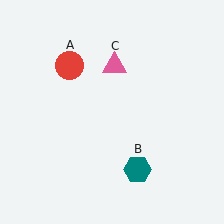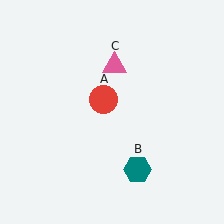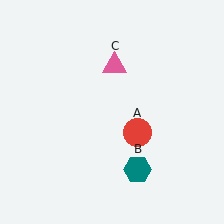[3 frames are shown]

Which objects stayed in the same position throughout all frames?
Teal hexagon (object B) and pink triangle (object C) remained stationary.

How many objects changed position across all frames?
1 object changed position: red circle (object A).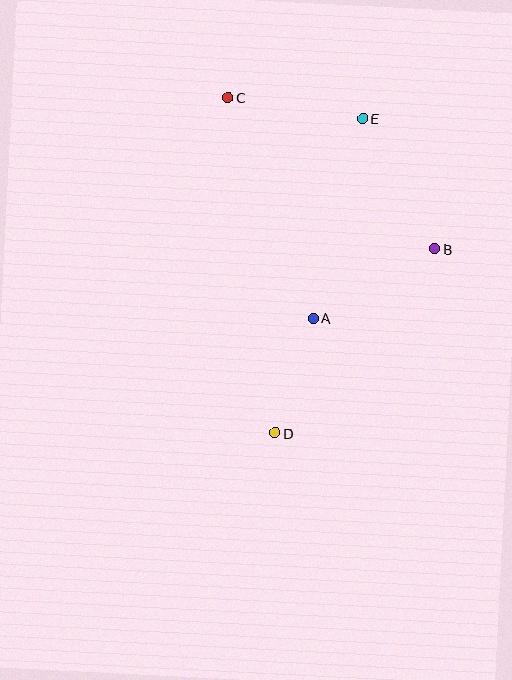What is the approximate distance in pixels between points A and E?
The distance between A and E is approximately 206 pixels.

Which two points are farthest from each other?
Points C and D are farthest from each other.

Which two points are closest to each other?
Points A and D are closest to each other.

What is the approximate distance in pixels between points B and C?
The distance between B and C is approximately 256 pixels.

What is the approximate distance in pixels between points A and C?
The distance between A and C is approximately 237 pixels.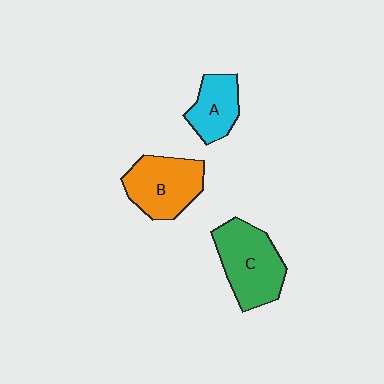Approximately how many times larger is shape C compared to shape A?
Approximately 1.7 times.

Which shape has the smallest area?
Shape A (cyan).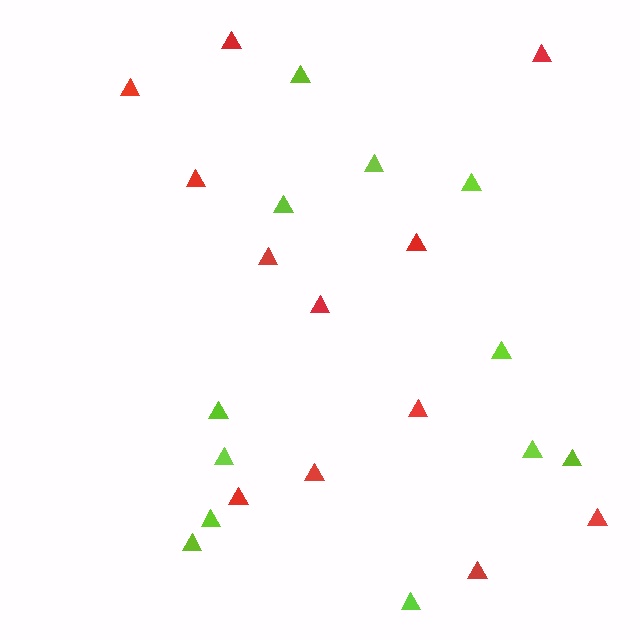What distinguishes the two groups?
There are 2 groups: one group of red triangles (12) and one group of lime triangles (12).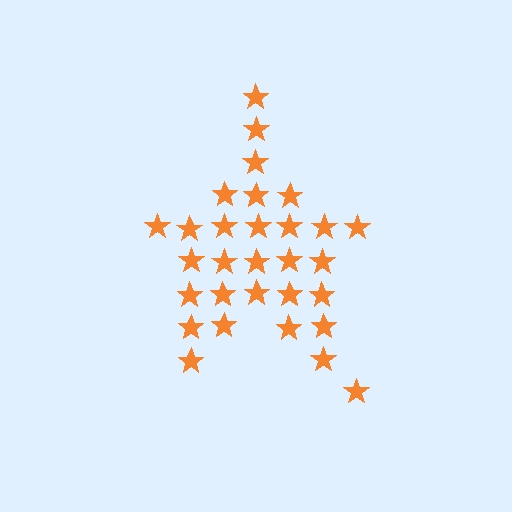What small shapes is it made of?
It is made of small stars.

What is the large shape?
The large shape is a star.